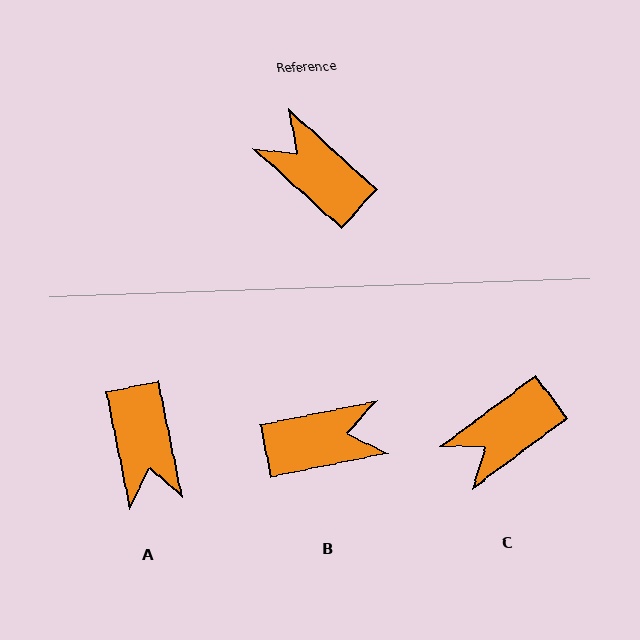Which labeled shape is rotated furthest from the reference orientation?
A, about 144 degrees away.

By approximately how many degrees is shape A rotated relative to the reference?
Approximately 144 degrees counter-clockwise.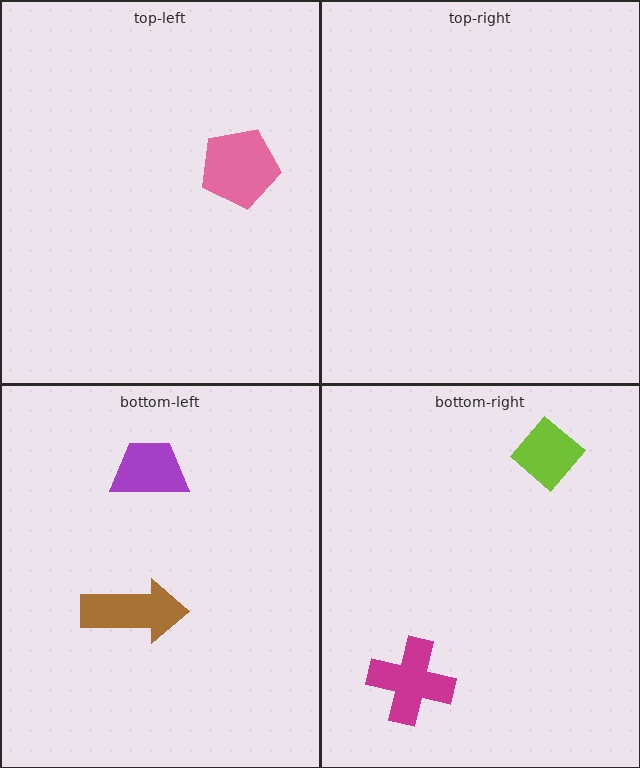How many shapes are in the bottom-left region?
2.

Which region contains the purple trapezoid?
The bottom-left region.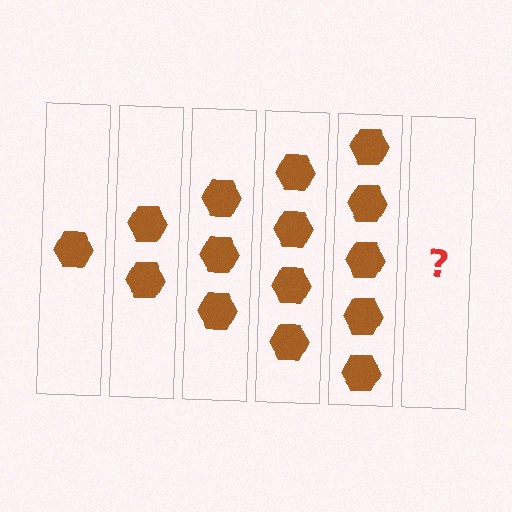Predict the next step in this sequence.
The next step is 6 hexagons.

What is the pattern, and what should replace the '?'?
The pattern is that each step adds one more hexagon. The '?' should be 6 hexagons.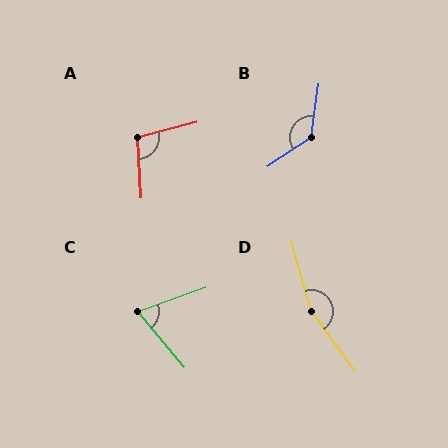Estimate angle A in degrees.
Approximately 101 degrees.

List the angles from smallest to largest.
C (69°), A (101°), B (132°), D (160°).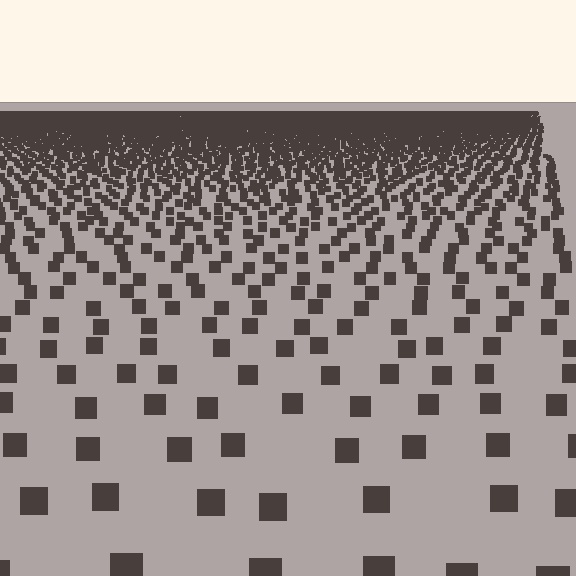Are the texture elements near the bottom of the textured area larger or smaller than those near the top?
Larger. Near the bottom, elements are closer to the viewer and appear at a bigger on-screen size.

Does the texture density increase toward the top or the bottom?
Density increases toward the top.